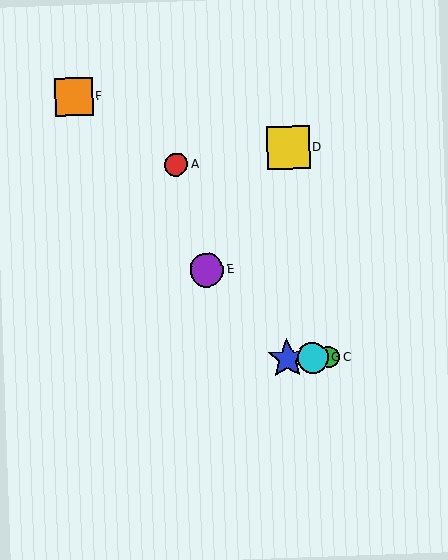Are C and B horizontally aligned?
Yes, both are at y≈357.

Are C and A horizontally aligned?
No, C is at y≈357 and A is at y≈164.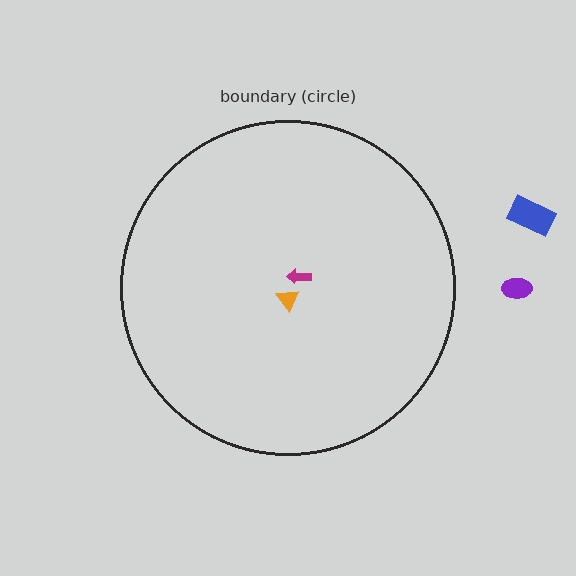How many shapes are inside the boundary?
2 inside, 2 outside.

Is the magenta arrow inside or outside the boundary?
Inside.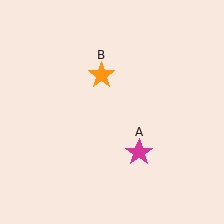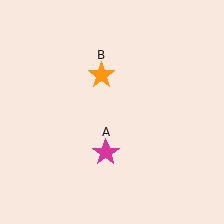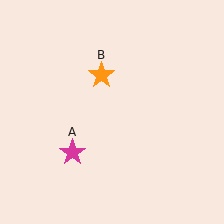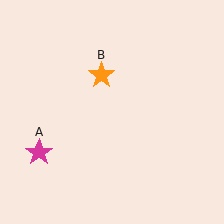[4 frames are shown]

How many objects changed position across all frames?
1 object changed position: magenta star (object A).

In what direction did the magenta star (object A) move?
The magenta star (object A) moved left.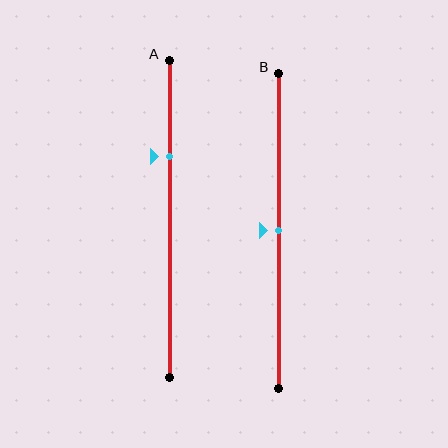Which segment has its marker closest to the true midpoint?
Segment B has its marker closest to the true midpoint.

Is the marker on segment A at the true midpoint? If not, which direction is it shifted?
No, the marker on segment A is shifted upward by about 20% of the segment length.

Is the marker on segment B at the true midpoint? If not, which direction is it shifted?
Yes, the marker on segment B is at the true midpoint.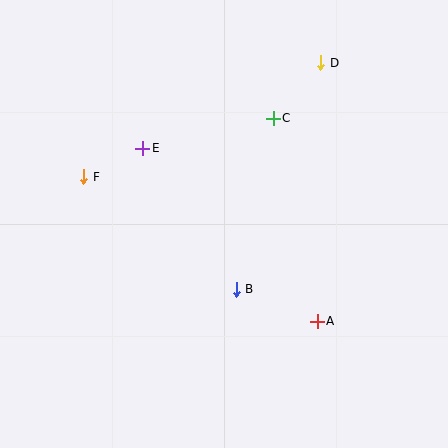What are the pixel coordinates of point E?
Point E is at (143, 148).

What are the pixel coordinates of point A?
Point A is at (317, 321).